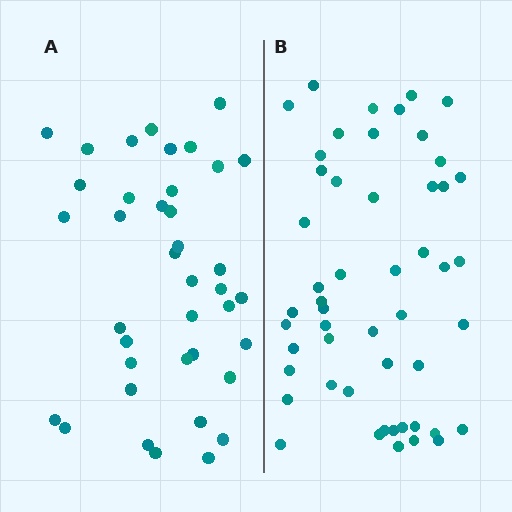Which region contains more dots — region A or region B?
Region B (the right region) has more dots.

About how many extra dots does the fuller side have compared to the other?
Region B has roughly 12 or so more dots than region A.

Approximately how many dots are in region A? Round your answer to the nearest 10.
About 40 dots. (The exact count is 39, which rounds to 40.)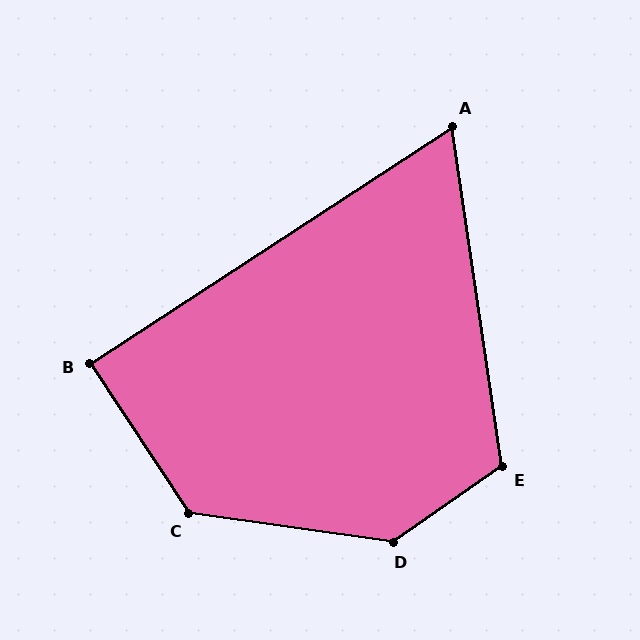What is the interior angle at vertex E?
Approximately 116 degrees (obtuse).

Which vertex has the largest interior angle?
D, at approximately 137 degrees.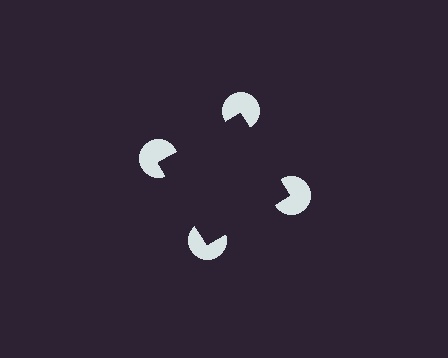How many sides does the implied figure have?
4 sides.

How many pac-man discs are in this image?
There are 4 — one at each vertex of the illusory square.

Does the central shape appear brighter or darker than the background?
It typically appears slightly darker than the background, even though no actual brightness change is drawn.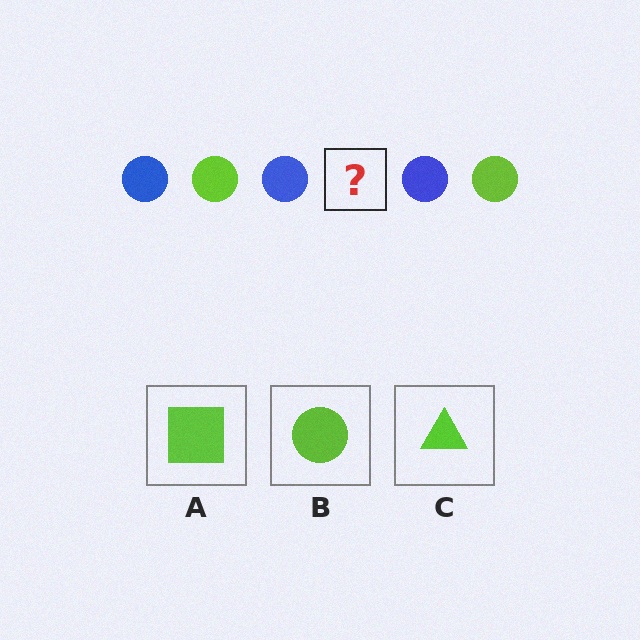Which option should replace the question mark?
Option B.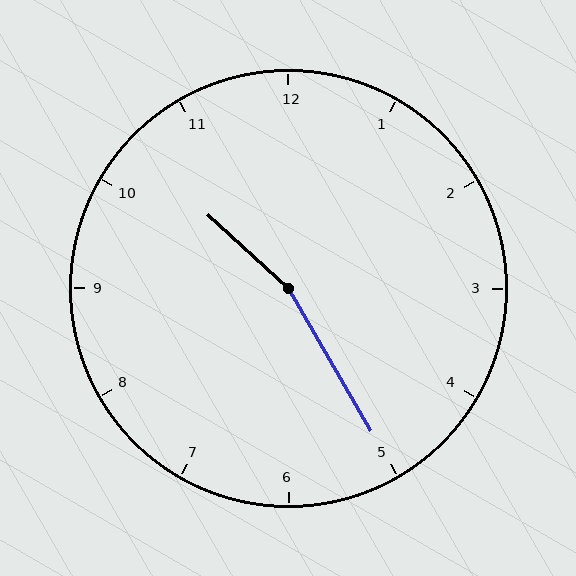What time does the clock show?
10:25.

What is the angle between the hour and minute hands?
Approximately 162 degrees.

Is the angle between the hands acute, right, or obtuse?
It is obtuse.